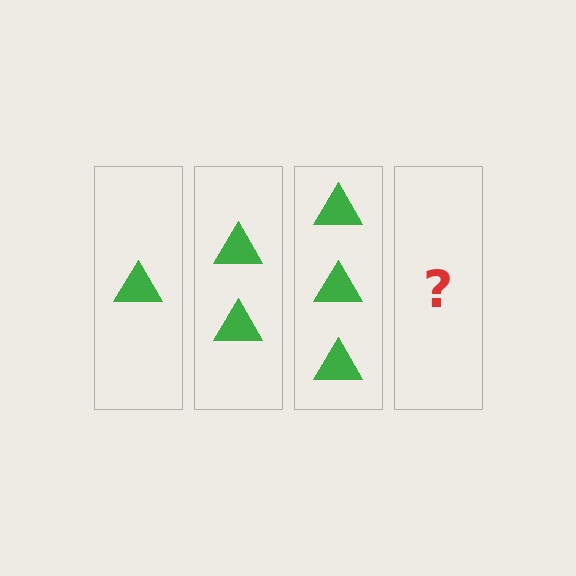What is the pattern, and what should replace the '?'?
The pattern is that each step adds one more triangle. The '?' should be 4 triangles.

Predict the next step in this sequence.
The next step is 4 triangles.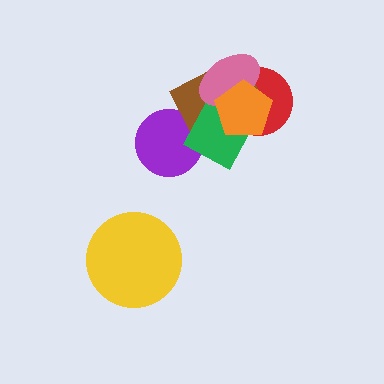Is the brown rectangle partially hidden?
Yes, it is partially covered by another shape.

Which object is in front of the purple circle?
The green square is in front of the purple circle.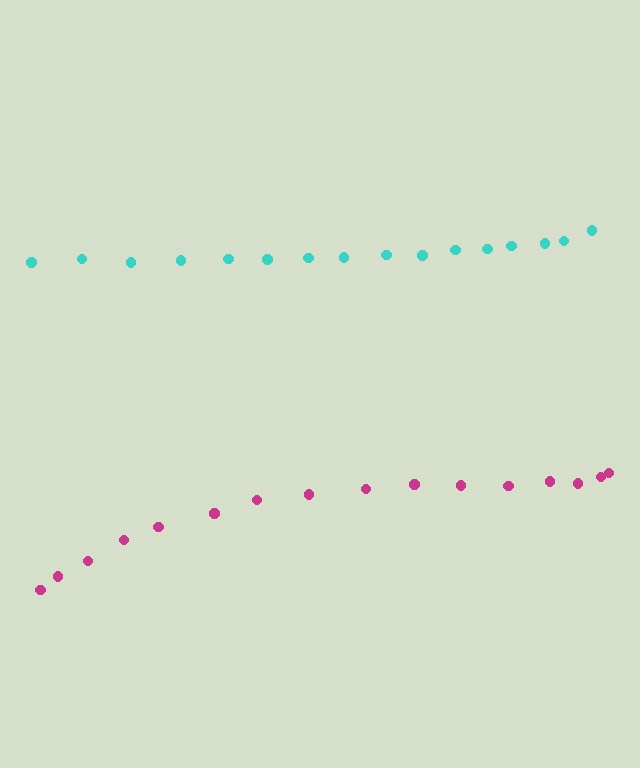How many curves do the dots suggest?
There are 2 distinct paths.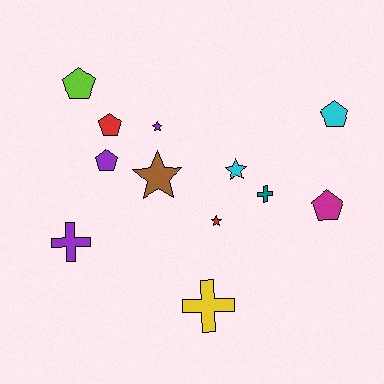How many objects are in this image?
There are 12 objects.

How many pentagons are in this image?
There are 5 pentagons.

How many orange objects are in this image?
There are no orange objects.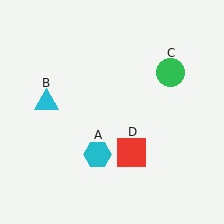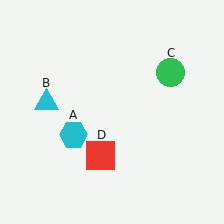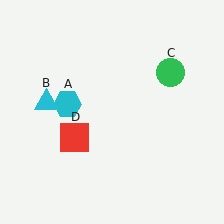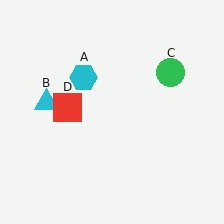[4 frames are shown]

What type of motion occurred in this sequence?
The cyan hexagon (object A), red square (object D) rotated clockwise around the center of the scene.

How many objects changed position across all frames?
2 objects changed position: cyan hexagon (object A), red square (object D).